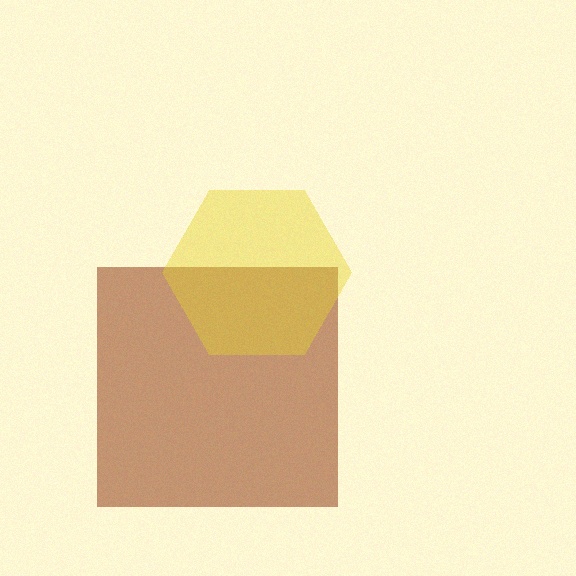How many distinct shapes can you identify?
There are 2 distinct shapes: a brown square, a yellow hexagon.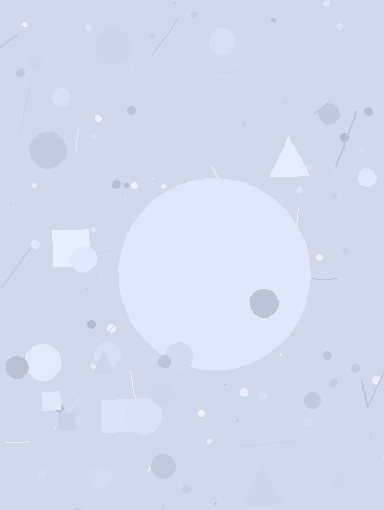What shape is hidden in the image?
A circle is hidden in the image.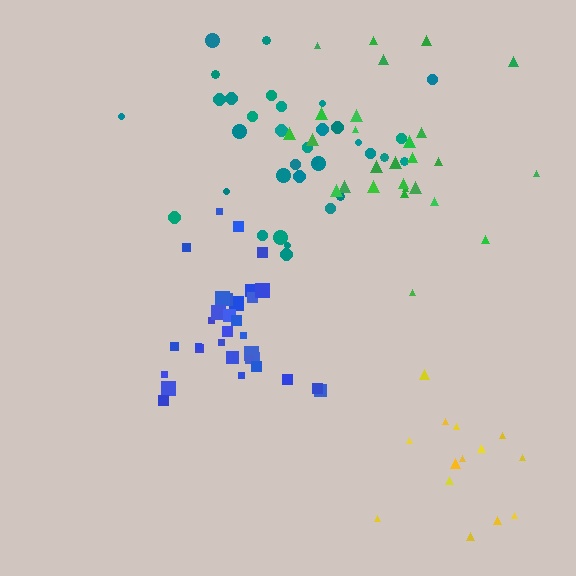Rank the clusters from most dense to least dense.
blue, teal, green, yellow.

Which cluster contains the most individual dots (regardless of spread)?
Teal (35).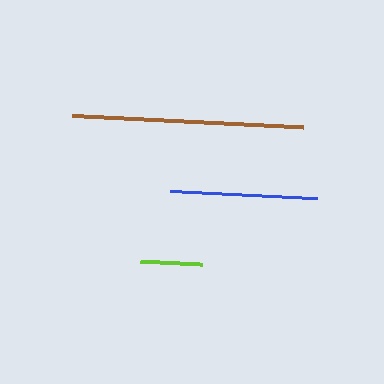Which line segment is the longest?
The brown line is the longest at approximately 232 pixels.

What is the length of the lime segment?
The lime segment is approximately 62 pixels long.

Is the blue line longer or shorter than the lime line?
The blue line is longer than the lime line.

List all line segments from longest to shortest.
From longest to shortest: brown, blue, lime.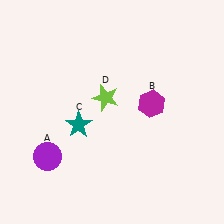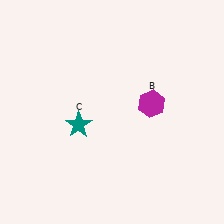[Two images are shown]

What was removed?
The purple circle (A), the lime star (D) were removed in Image 2.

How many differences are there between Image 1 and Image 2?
There are 2 differences between the two images.